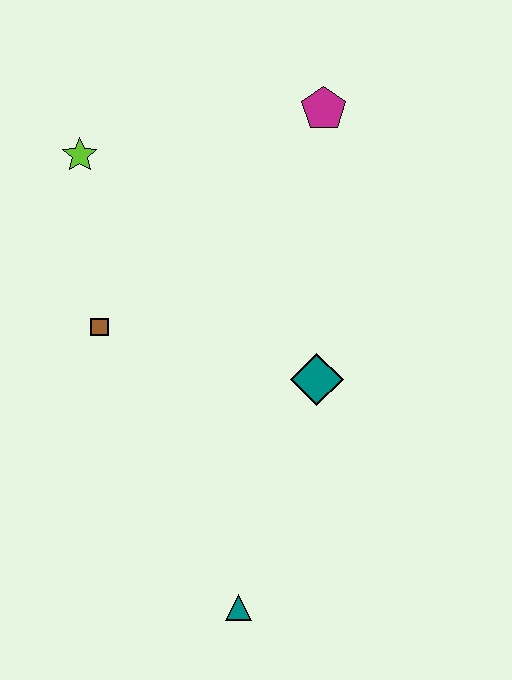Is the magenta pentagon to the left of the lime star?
No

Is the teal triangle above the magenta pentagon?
No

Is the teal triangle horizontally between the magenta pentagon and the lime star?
Yes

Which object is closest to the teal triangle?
The teal diamond is closest to the teal triangle.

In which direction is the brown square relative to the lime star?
The brown square is below the lime star.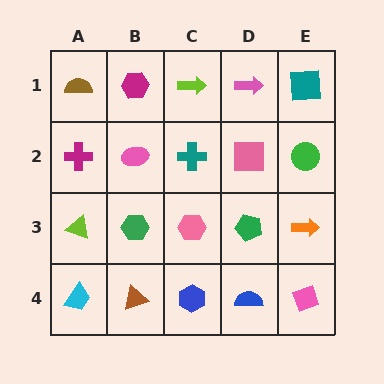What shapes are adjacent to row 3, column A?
A magenta cross (row 2, column A), a cyan trapezoid (row 4, column A), a green hexagon (row 3, column B).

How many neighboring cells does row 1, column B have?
3.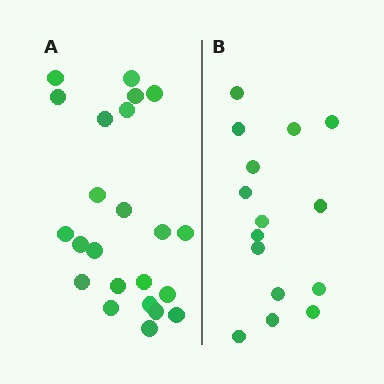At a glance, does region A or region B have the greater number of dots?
Region A (the left region) has more dots.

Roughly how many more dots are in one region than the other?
Region A has roughly 8 or so more dots than region B.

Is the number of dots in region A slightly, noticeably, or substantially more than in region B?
Region A has substantially more. The ratio is roughly 1.5 to 1.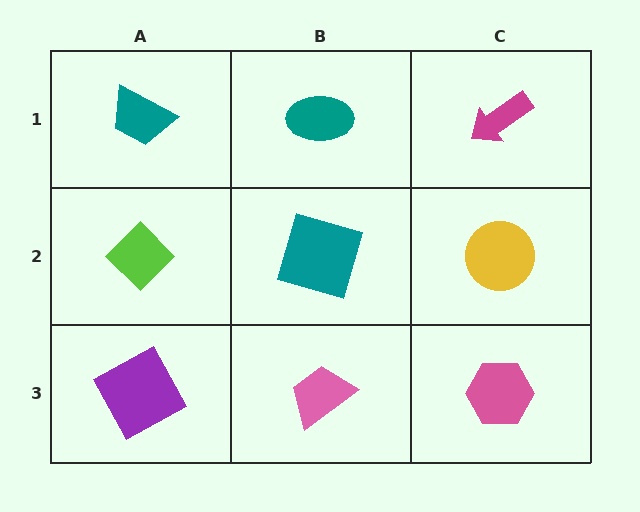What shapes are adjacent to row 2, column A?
A teal trapezoid (row 1, column A), a purple square (row 3, column A), a teal square (row 2, column B).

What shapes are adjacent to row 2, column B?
A teal ellipse (row 1, column B), a pink trapezoid (row 3, column B), a lime diamond (row 2, column A), a yellow circle (row 2, column C).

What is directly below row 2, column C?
A pink hexagon.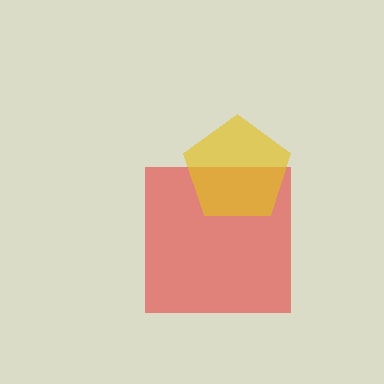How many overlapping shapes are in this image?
There are 2 overlapping shapes in the image.